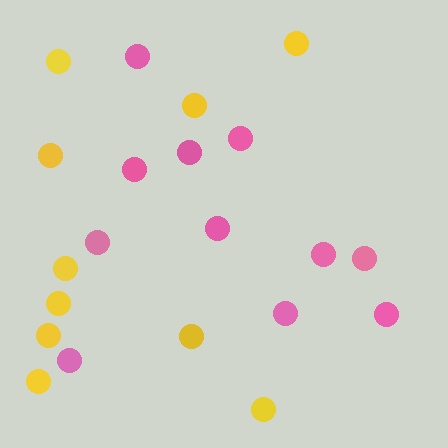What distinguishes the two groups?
There are 2 groups: one group of pink circles (11) and one group of yellow circles (10).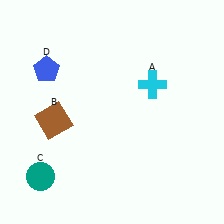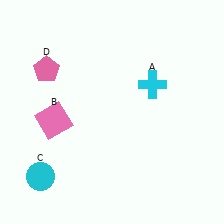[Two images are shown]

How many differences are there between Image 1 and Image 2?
There are 3 differences between the two images.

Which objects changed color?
B changed from brown to pink. C changed from teal to cyan. D changed from blue to pink.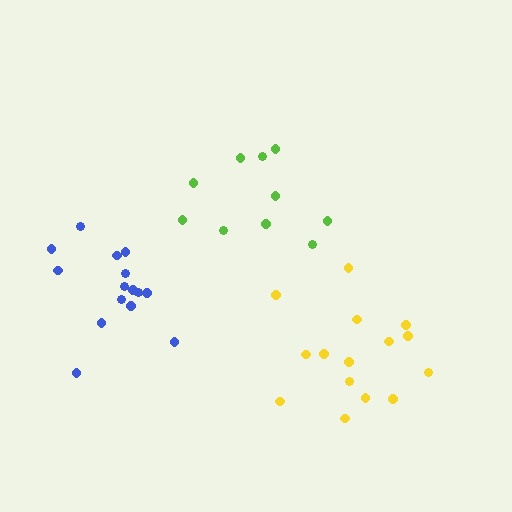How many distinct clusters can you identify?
There are 3 distinct clusters.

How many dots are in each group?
Group 1: 15 dots, Group 2: 10 dots, Group 3: 15 dots (40 total).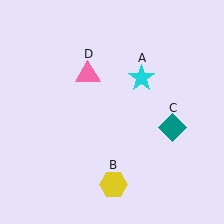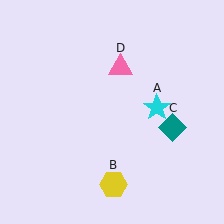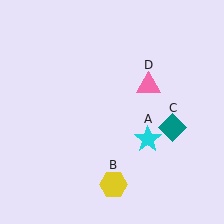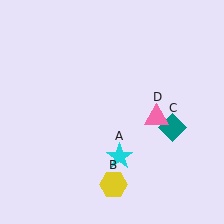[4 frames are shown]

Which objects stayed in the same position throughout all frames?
Yellow hexagon (object B) and teal diamond (object C) remained stationary.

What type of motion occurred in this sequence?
The cyan star (object A), pink triangle (object D) rotated clockwise around the center of the scene.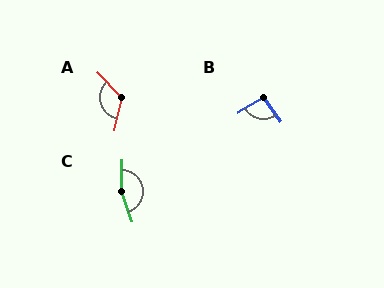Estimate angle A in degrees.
Approximately 123 degrees.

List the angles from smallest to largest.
B (96°), A (123°), C (160°).